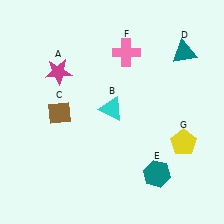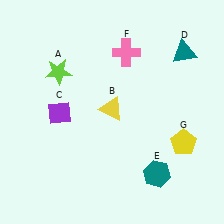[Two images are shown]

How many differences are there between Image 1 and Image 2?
There are 3 differences between the two images.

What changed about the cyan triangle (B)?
In Image 1, B is cyan. In Image 2, it changed to yellow.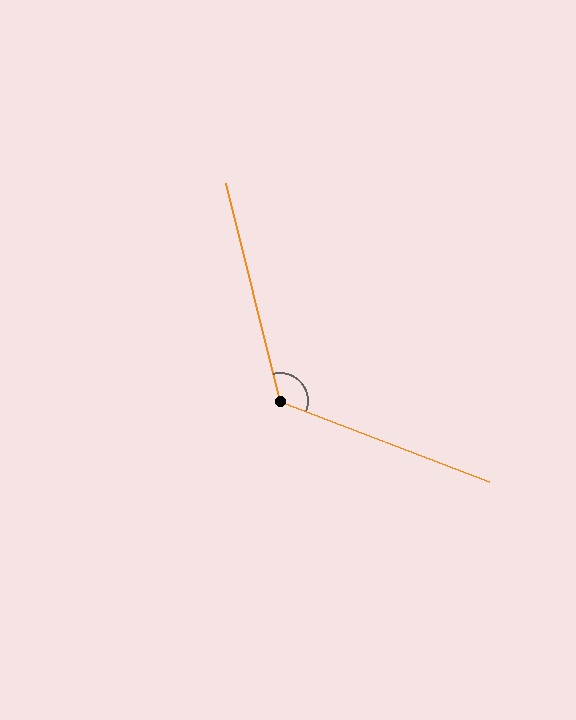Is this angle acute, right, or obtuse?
It is obtuse.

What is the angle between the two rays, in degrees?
Approximately 125 degrees.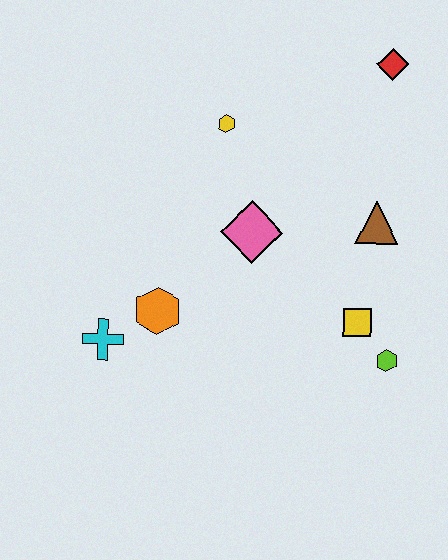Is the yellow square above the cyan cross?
Yes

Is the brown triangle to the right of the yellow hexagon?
Yes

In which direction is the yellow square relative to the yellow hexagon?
The yellow square is below the yellow hexagon.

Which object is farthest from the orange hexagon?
The red diamond is farthest from the orange hexagon.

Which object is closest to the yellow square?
The lime hexagon is closest to the yellow square.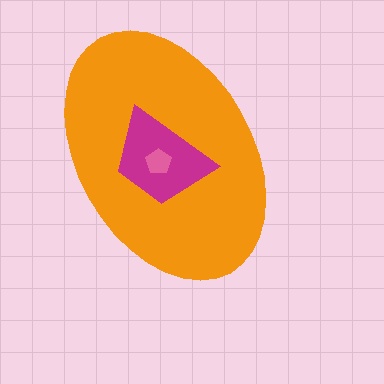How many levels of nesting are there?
3.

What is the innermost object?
The pink pentagon.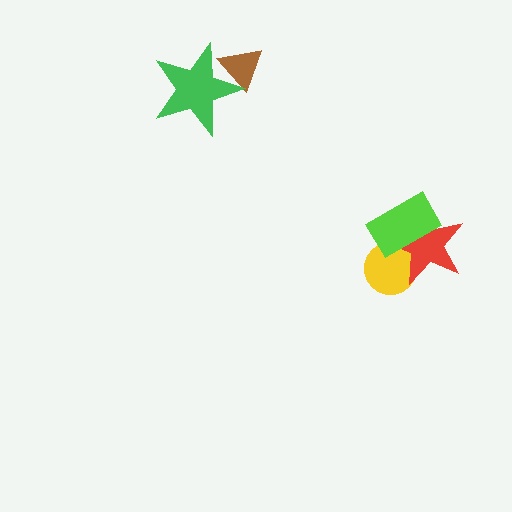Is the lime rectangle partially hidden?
No, no other shape covers it.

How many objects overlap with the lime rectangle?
2 objects overlap with the lime rectangle.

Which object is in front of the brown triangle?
The green star is in front of the brown triangle.